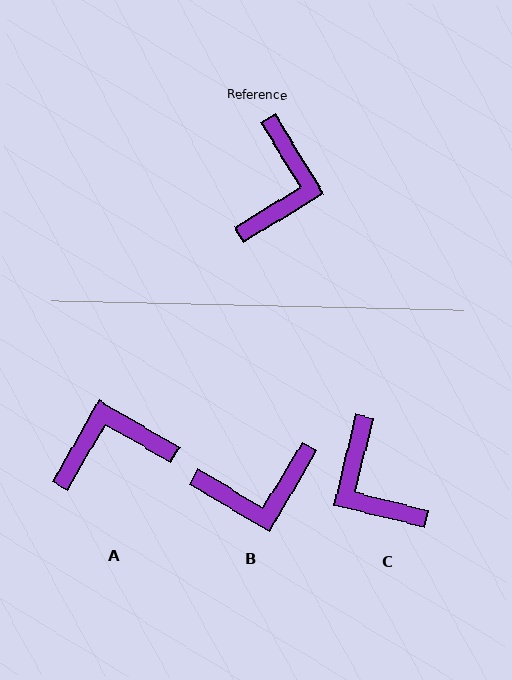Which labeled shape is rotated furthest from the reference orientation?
C, about 135 degrees away.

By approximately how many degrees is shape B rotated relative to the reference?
Approximately 62 degrees clockwise.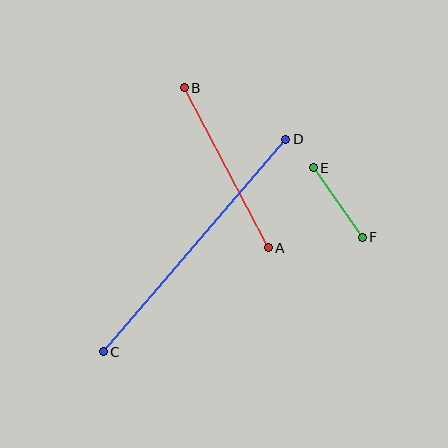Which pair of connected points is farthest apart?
Points C and D are farthest apart.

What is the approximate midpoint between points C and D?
The midpoint is at approximately (194, 246) pixels.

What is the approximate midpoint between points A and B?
The midpoint is at approximately (226, 168) pixels.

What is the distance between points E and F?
The distance is approximately 85 pixels.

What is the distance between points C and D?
The distance is approximately 280 pixels.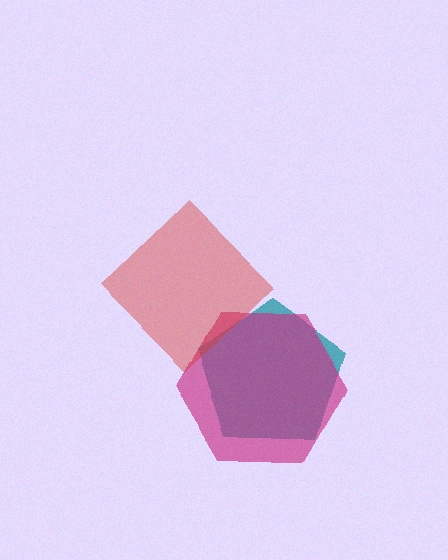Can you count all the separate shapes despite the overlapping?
Yes, there are 3 separate shapes.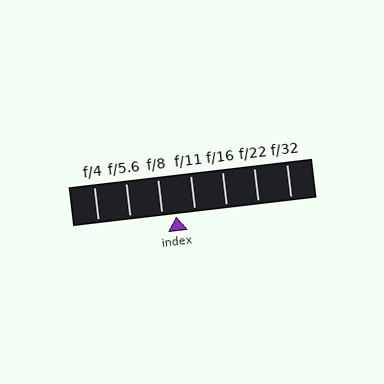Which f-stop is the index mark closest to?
The index mark is closest to f/8.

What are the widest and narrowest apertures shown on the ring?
The widest aperture shown is f/4 and the narrowest is f/32.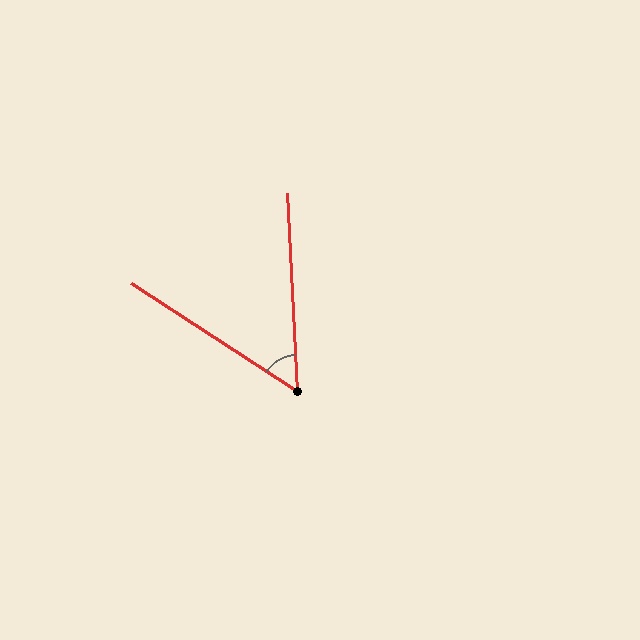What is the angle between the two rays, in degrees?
Approximately 54 degrees.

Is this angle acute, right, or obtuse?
It is acute.